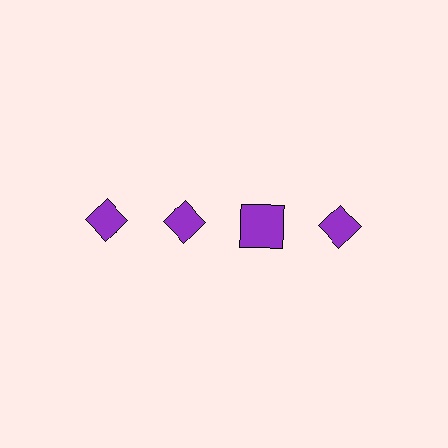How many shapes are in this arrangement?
There are 4 shapes arranged in a grid pattern.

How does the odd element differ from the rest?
It has a different shape: square instead of diamond.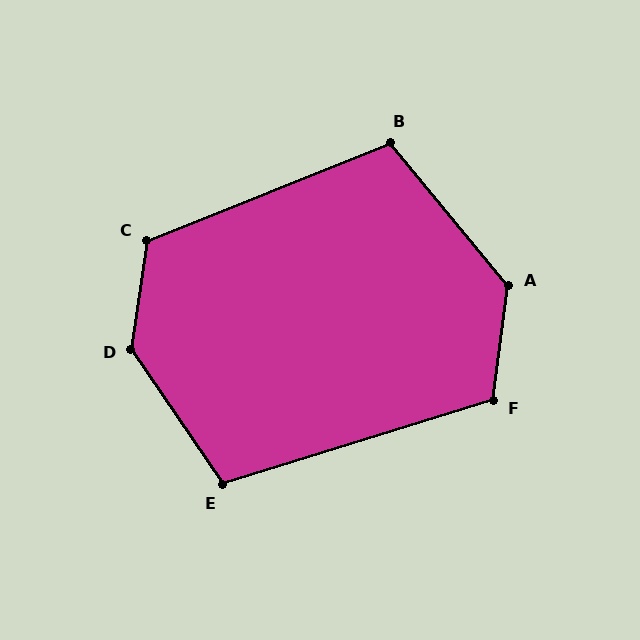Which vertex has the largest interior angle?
D, at approximately 138 degrees.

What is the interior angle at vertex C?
Approximately 120 degrees (obtuse).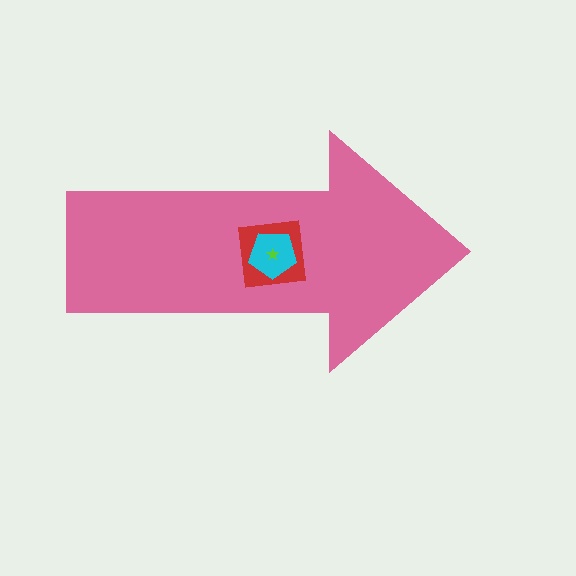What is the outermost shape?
The pink arrow.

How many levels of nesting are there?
4.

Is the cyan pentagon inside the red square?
Yes.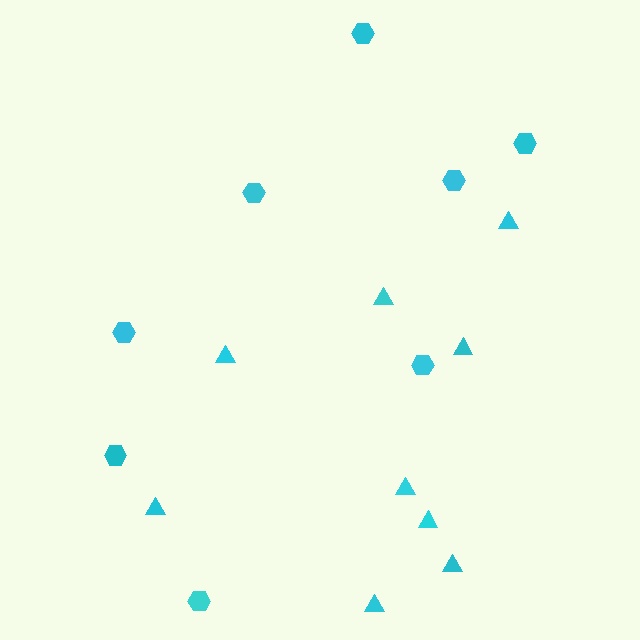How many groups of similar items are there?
There are 2 groups: one group of hexagons (8) and one group of triangles (9).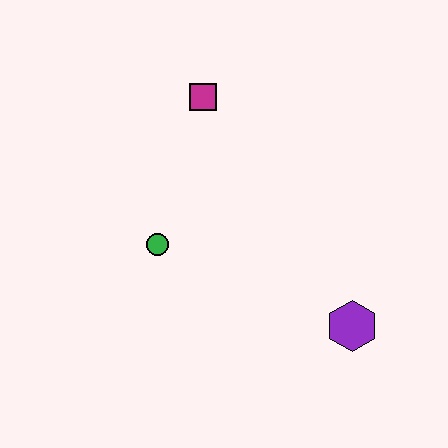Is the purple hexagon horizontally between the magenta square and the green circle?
No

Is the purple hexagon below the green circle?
Yes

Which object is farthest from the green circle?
The purple hexagon is farthest from the green circle.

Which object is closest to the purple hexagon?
The green circle is closest to the purple hexagon.